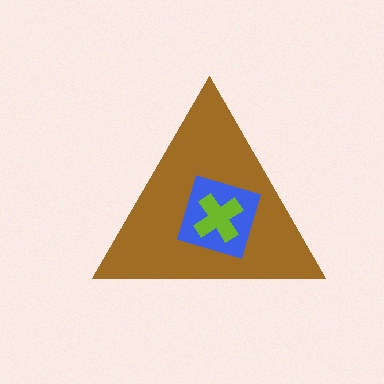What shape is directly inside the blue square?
The lime cross.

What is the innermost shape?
The lime cross.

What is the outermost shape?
The brown triangle.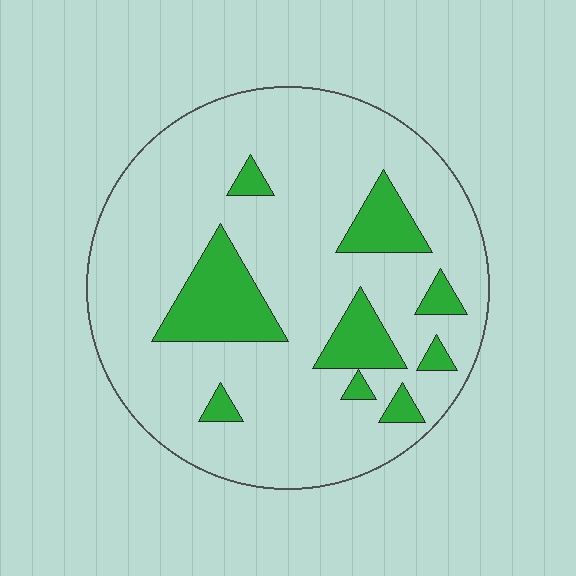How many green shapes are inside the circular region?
9.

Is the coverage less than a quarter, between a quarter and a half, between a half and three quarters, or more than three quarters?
Less than a quarter.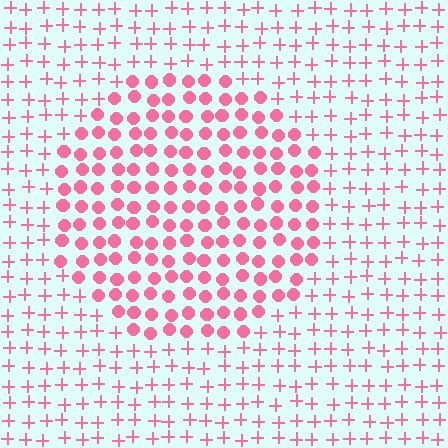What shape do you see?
I see a circle.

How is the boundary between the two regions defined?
The boundary is defined by a change in element shape: circles inside vs. plus signs outside. All elements share the same color and spacing.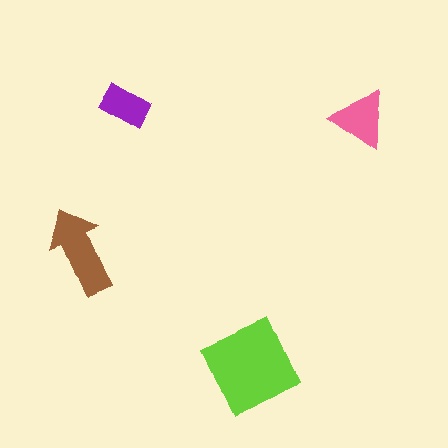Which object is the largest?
The lime diamond.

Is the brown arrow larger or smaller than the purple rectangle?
Larger.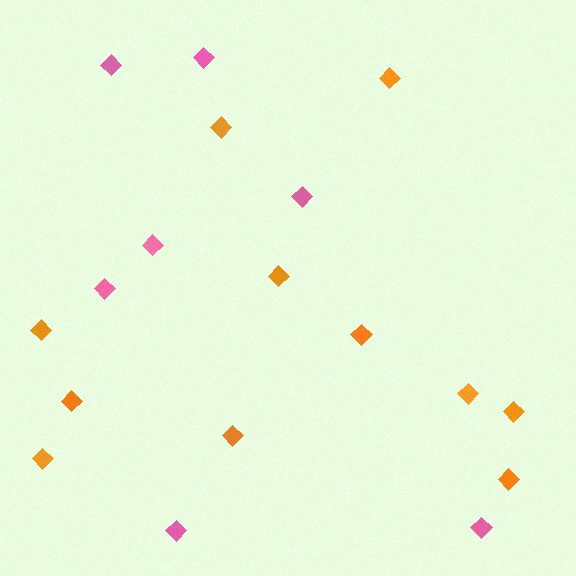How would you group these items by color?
There are 2 groups: one group of orange diamonds (11) and one group of pink diamonds (7).